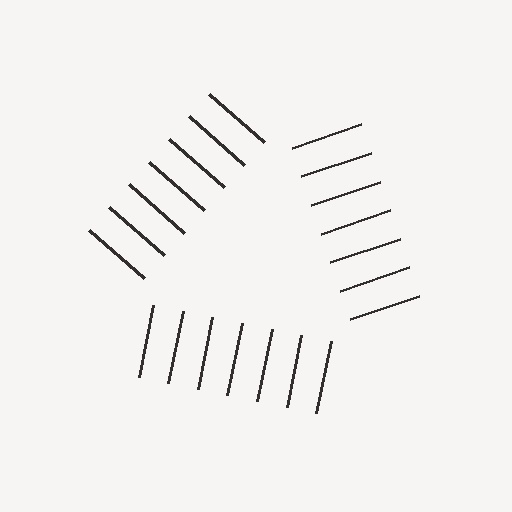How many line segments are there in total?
21 — 7 along each of the 3 edges.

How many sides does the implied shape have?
3 sides — the line-ends trace a triangle.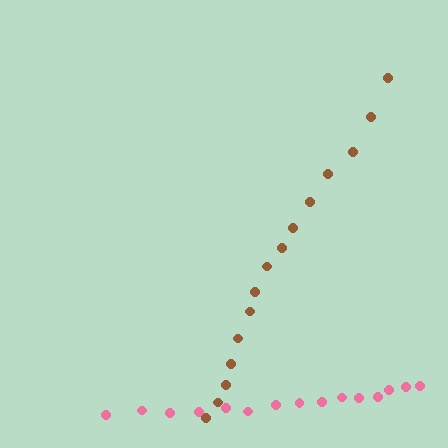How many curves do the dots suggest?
There are 2 distinct paths.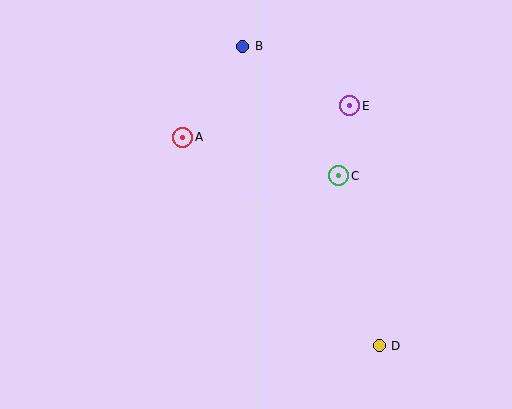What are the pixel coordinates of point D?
Point D is at (379, 346).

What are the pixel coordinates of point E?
Point E is at (350, 106).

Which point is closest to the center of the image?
Point C at (339, 176) is closest to the center.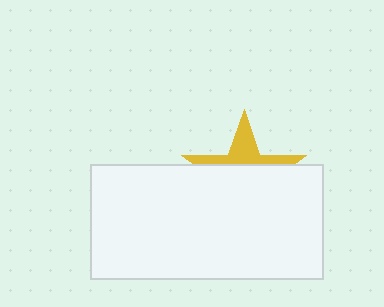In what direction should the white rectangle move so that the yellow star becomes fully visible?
The white rectangle should move down. That is the shortest direction to clear the overlap and leave the yellow star fully visible.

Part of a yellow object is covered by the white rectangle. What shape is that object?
It is a star.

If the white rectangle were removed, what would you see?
You would see the complete yellow star.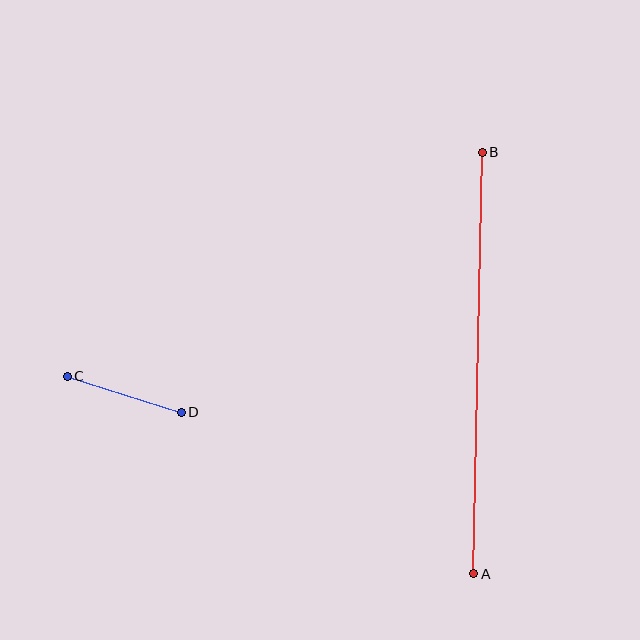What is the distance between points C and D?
The distance is approximately 120 pixels.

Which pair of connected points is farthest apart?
Points A and B are farthest apart.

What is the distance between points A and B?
The distance is approximately 422 pixels.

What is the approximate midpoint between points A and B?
The midpoint is at approximately (478, 363) pixels.